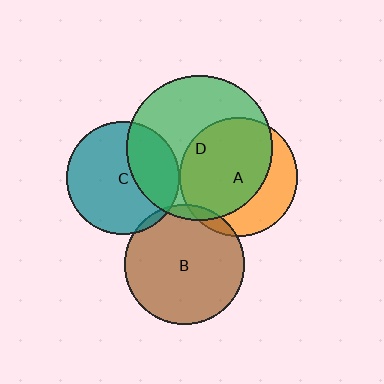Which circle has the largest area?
Circle D (green).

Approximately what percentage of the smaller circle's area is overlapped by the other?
Approximately 65%.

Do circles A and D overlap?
Yes.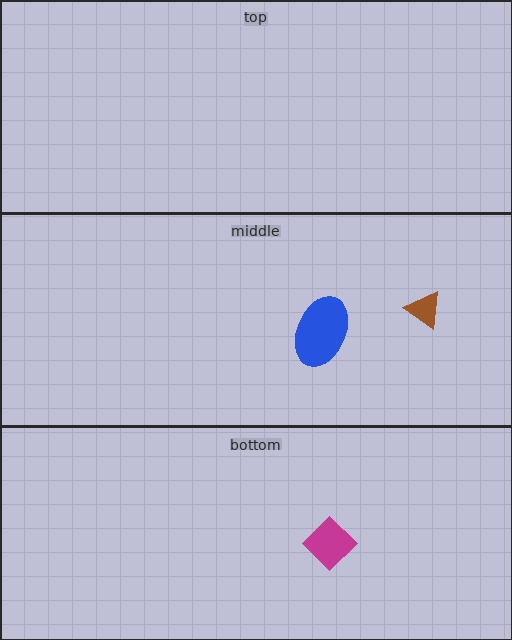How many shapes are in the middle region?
2.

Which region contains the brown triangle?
The middle region.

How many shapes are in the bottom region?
1.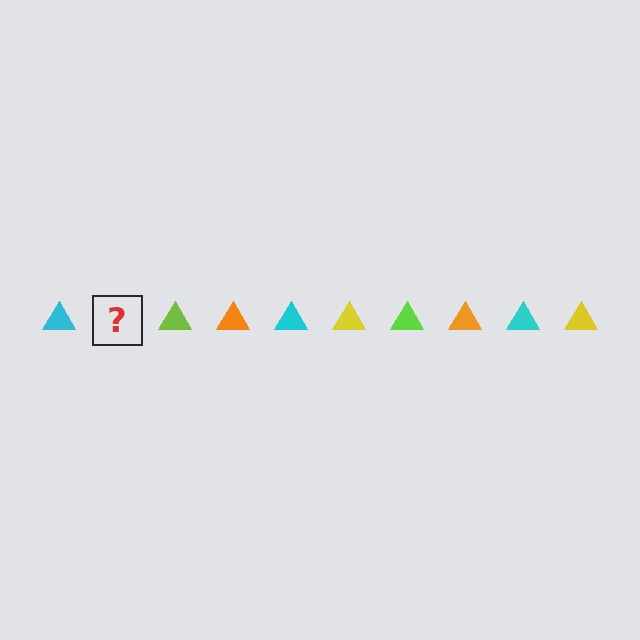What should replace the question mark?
The question mark should be replaced with a yellow triangle.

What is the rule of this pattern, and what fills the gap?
The rule is that the pattern cycles through cyan, yellow, lime, orange triangles. The gap should be filled with a yellow triangle.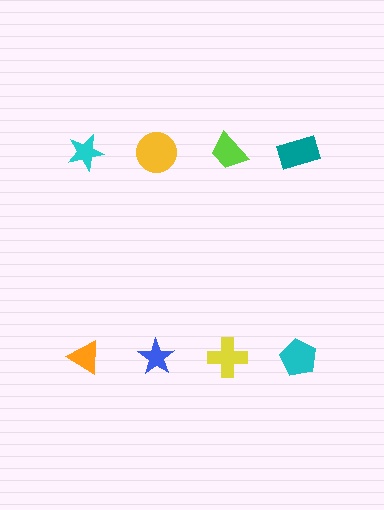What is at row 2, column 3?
A yellow cross.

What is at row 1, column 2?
A yellow circle.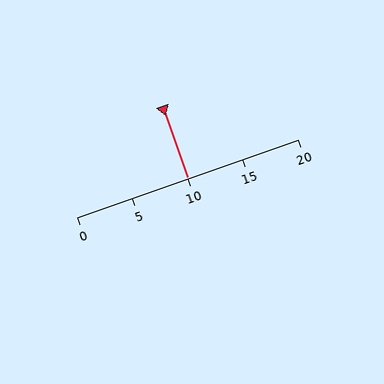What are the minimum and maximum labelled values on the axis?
The axis runs from 0 to 20.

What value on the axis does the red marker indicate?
The marker indicates approximately 10.